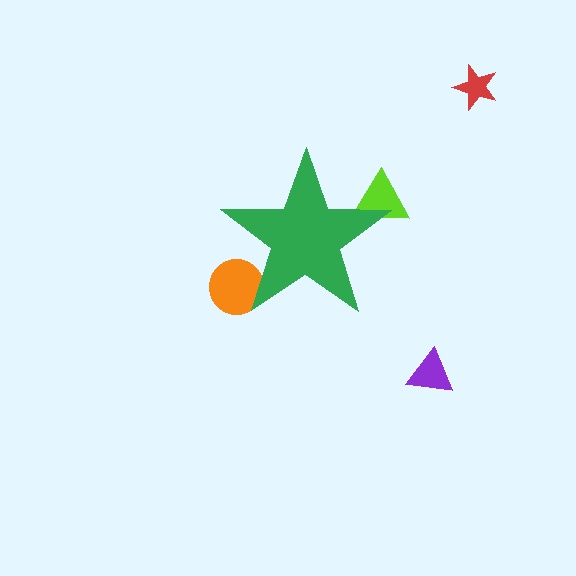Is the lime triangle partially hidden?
Yes, the lime triangle is partially hidden behind the green star.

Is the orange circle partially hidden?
Yes, the orange circle is partially hidden behind the green star.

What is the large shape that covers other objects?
A green star.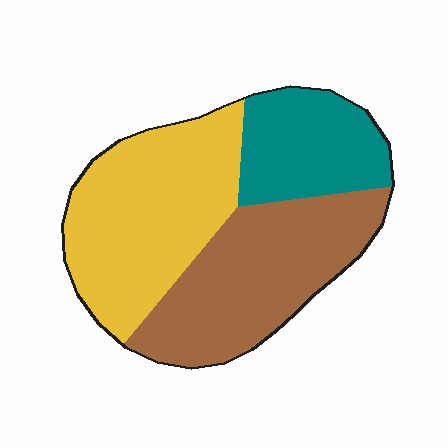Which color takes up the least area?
Teal, at roughly 20%.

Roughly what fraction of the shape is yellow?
Yellow takes up about two fifths (2/5) of the shape.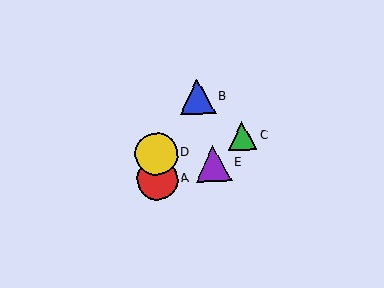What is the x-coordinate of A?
Object A is at x≈157.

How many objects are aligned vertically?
2 objects (A, D) are aligned vertically.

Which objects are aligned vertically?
Objects A, D are aligned vertically.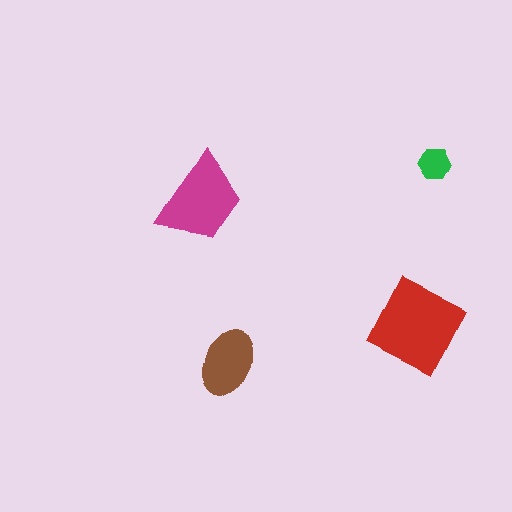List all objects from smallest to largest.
The green hexagon, the brown ellipse, the magenta trapezoid, the red square.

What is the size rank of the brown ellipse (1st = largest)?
3rd.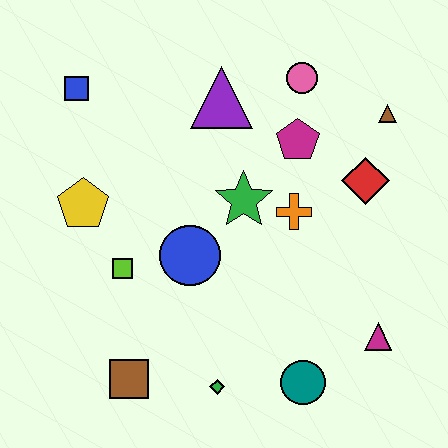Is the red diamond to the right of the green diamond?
Yes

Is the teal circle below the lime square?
Yes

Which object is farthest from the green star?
The brown square is farthest from the green star.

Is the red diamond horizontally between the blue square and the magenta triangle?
Yes